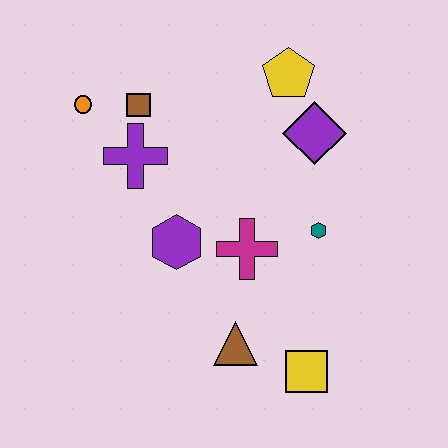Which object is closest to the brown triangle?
The yellow square is closest to the brown triangle.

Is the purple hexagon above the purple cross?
No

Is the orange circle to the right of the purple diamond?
No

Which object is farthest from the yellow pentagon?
The yellow square is farthest from the yellow pentagon.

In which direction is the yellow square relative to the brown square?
The yellow square is below the brown square.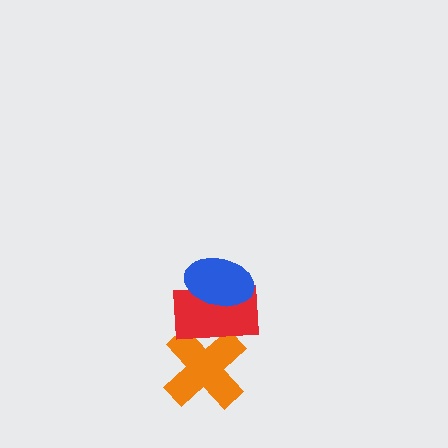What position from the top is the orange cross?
The orange cross is 3rd from the top.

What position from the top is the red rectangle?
The red rectangle is 2nd from the top.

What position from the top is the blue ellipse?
The blue ellipse is 1st from the top.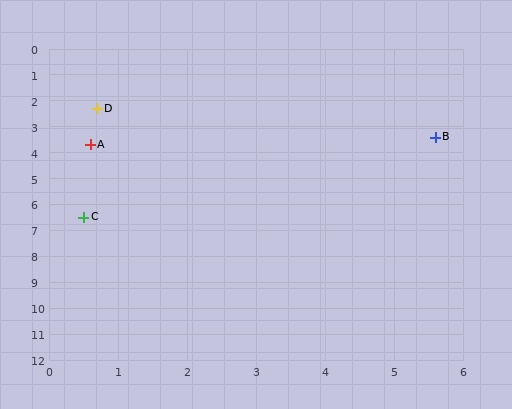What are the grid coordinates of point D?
Point D is at approximately (0.7, 2.3).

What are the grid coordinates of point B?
Point B is at approximately (5.6, 3.4).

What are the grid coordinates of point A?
Point A is at approximately (0.6, 3.7).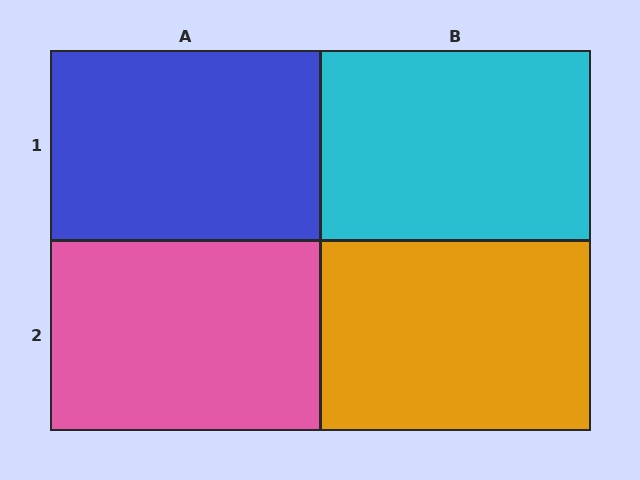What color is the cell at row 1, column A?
Blue.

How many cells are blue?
1 cell is blue.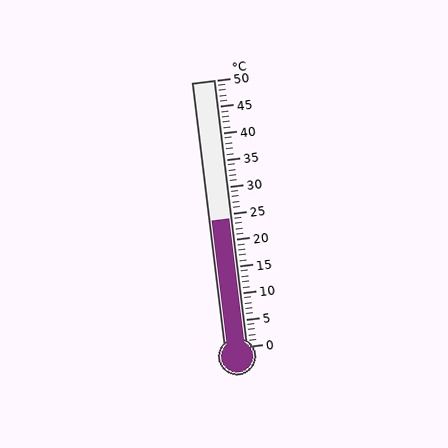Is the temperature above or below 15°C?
The temperature is above 15°C.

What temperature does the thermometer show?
The thermometer shows approximately 24°C.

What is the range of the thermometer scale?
The thermometer scale ranges from 0°C to 50°C.